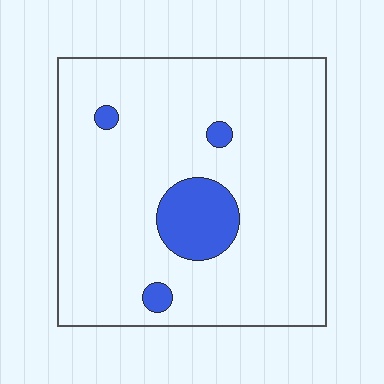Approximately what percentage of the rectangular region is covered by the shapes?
Approximately 10%.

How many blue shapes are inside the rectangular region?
4.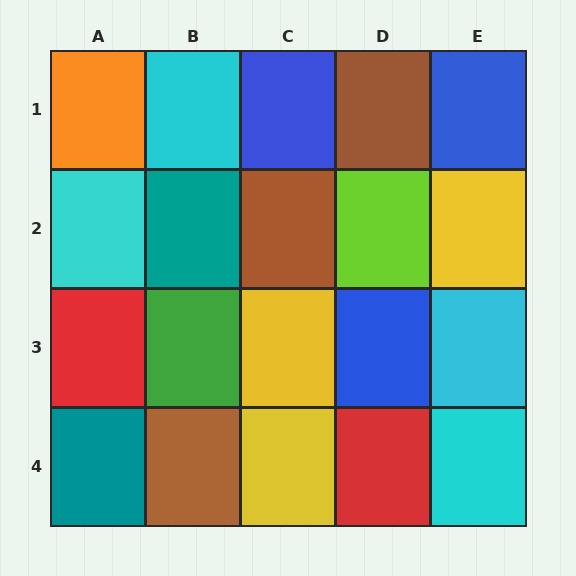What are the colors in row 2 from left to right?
Cyan, teal, brown, lime, yellow.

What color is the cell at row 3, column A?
Red.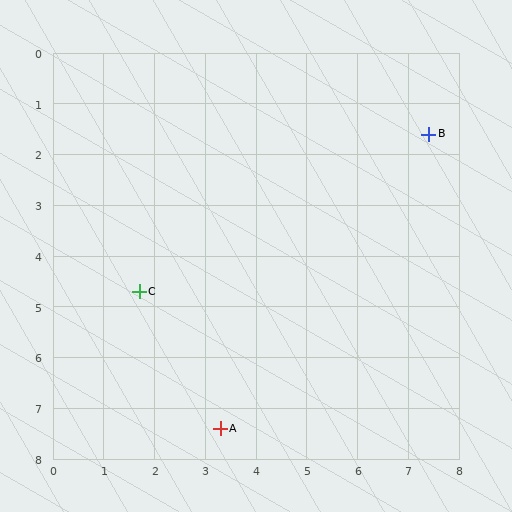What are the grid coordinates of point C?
Point C is at approximately (1.7, 4.7).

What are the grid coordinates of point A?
Point A is at approximately (3.3, 7.4).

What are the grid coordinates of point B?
Point B is at approximately (7.4, 1.6).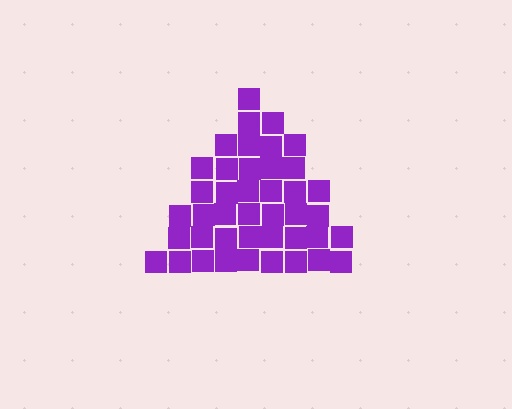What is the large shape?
The large shape is a triangle.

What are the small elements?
The small elements are squares.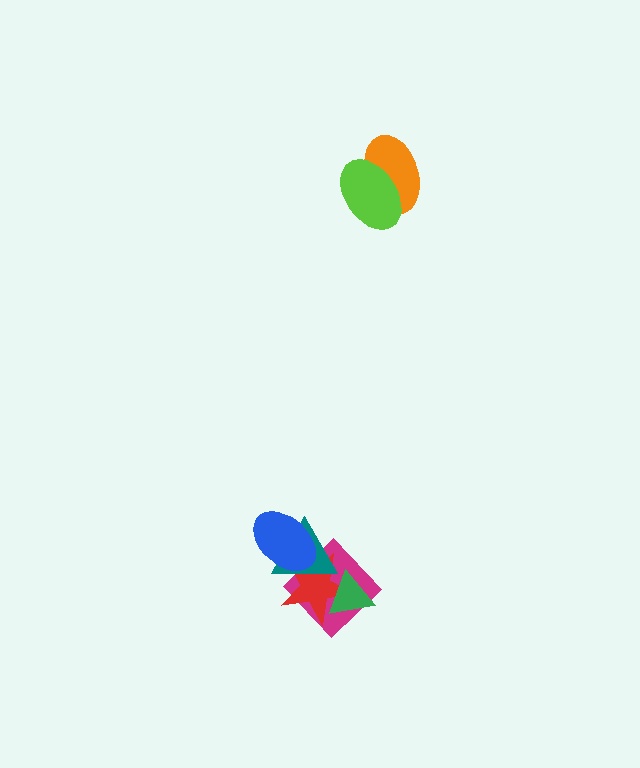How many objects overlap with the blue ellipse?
2 objects overlap with the blue ellipse.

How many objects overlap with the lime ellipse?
1 object overlaps with the lime ellipse.